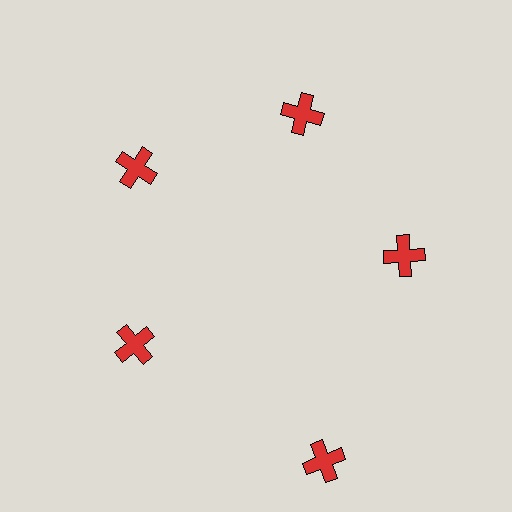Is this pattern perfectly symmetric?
No. The 5 red crosses are arranged in a ring, but one element near the 5 o'clock position is pushed outward from the center, breaking the 5-fold rotational symmetry.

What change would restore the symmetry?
The symmetry would be restored by moving it inward, back onto the ring so that all 5 crosses sit at equal angles and equal distance from the center.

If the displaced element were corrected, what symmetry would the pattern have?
It would have 5-fold rotational symmetry — the pattern would map onto itself every 72 degrees.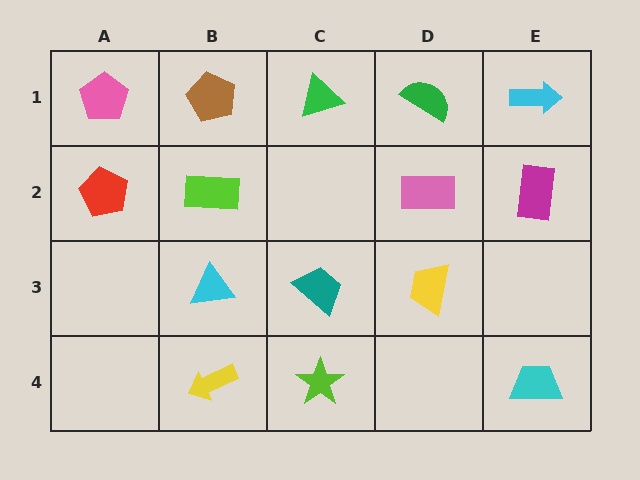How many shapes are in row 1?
5 shapes.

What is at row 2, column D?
A pink rectangle.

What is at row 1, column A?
A pink pentagon.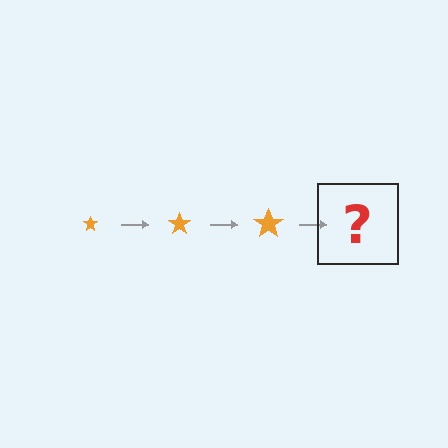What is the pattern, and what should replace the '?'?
The pattern is that the star gets progressively larger each step. The '?' should be an orange star, larger than the previous one.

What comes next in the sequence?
The next element should be an orange star, larger than the previous one.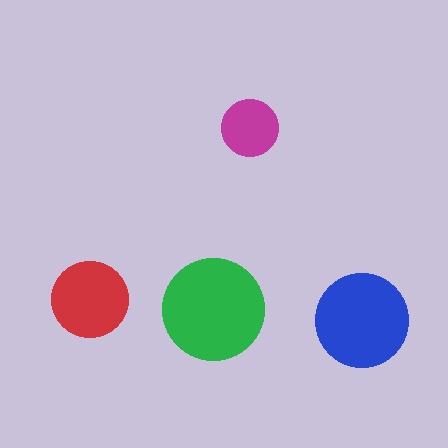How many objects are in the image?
There are 4 objects in the image.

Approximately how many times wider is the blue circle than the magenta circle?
About 1.5 times wider.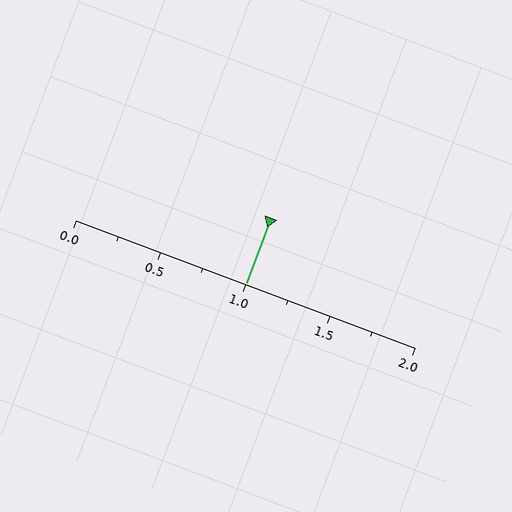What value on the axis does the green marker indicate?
The marker indicates approximately 1.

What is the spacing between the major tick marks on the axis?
The major ticks are spaced 0.5 apart.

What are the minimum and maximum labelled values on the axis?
The axis runs from 0.0 to 2.0.